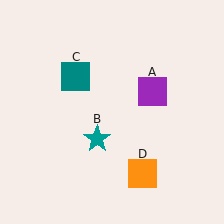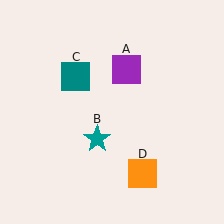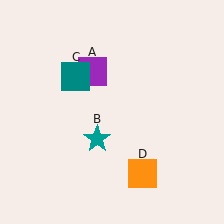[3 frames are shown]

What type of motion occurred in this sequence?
The purple square (object A) rotated counterclockwise around the center of the scene.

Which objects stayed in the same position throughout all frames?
Teal star (object B) and teal square (object C) and orange square (object D) remained stationary.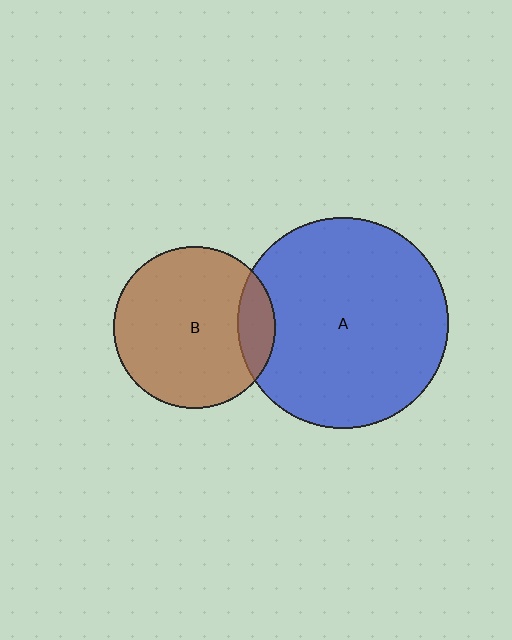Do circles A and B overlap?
Yes.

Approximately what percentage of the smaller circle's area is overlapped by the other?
Approximately 15%.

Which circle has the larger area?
Circle A (blue).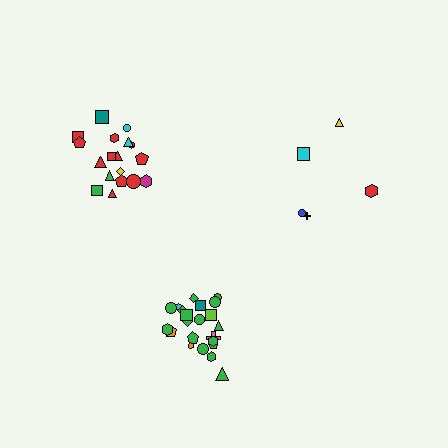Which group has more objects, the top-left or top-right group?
The top-left group.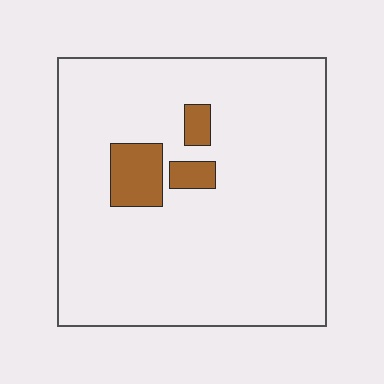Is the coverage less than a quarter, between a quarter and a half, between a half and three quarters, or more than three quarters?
Less than a quarter.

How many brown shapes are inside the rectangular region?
3.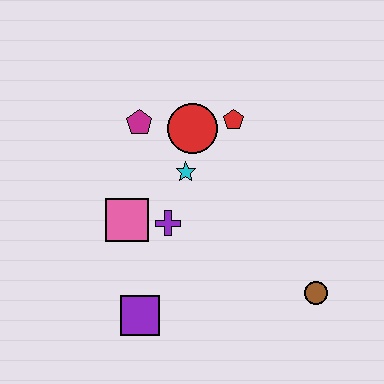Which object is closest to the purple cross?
The pink square is closest to the purple cross.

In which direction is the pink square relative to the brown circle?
The pink square is to the left of the brown circle.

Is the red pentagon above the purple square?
Yes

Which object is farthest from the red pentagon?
The purple square is farthest from the red pentagon.